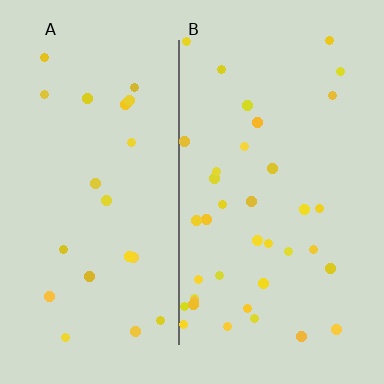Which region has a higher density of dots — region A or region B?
B (the right).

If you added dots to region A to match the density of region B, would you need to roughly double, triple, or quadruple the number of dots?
Approximately double.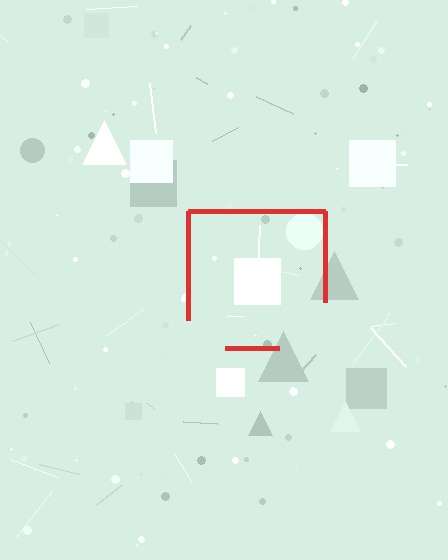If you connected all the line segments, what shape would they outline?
They would outline a square.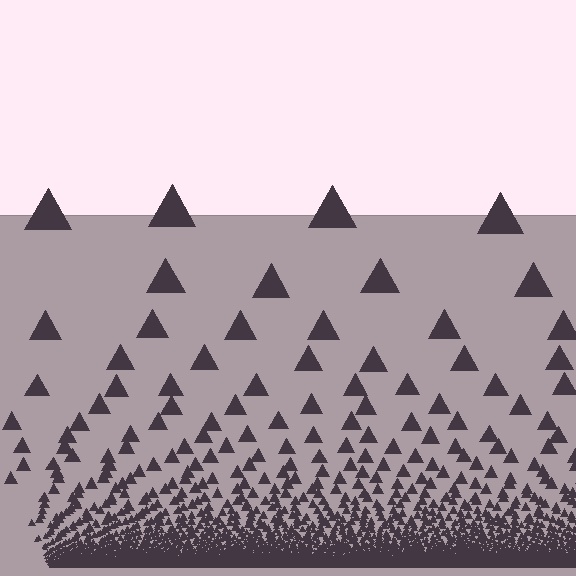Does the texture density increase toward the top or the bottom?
Density increases toward the bottom.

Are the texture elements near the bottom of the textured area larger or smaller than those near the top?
Smaller. The gradient is inverted — elements near the bottom are smaller and denser.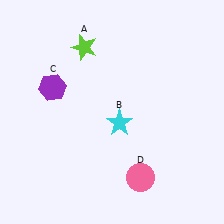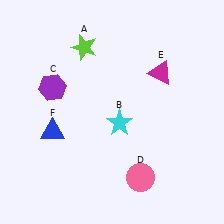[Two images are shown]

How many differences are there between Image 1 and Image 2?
There are 2 differences between the two images.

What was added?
A magenta triangle (E), a blue triangle (F) were added in Image 2.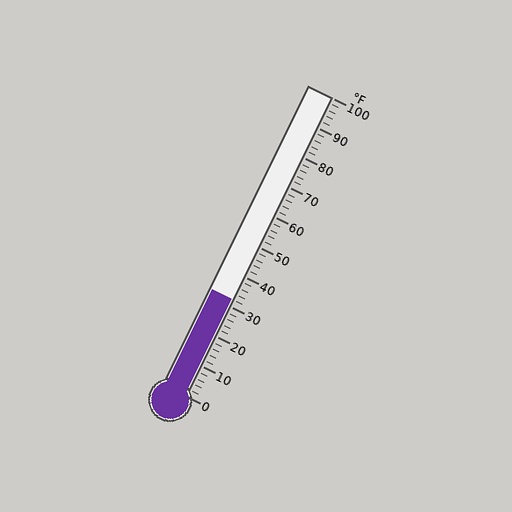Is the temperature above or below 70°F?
The temperature is below 70°F.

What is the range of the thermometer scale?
The thermometer scale ranges from 0°F to 100°F.